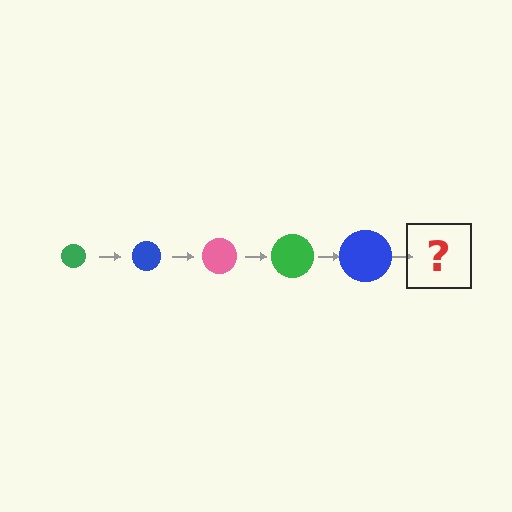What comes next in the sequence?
The next element should be a pink circle, larger than the previous one.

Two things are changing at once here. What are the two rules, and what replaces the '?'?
The two rules are that the circle grows larger each step and the color cycles through green, blue, and pink. The '?' should be a pink circle, larger than the previous one.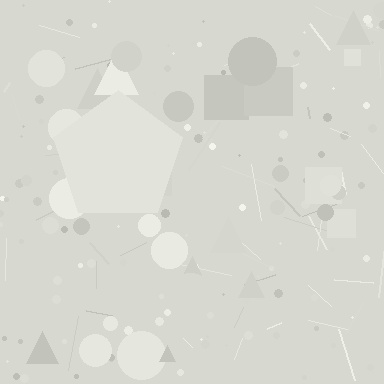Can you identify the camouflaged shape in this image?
The camouflaged shape is a pentagon.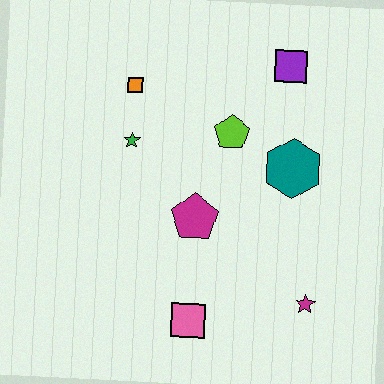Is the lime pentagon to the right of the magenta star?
No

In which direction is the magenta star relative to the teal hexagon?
The magenta star is below the teal hexagon.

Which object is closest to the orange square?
The green star is closest to the orange square.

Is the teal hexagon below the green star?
Yes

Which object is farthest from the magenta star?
The orange square is farthest from the magenta star.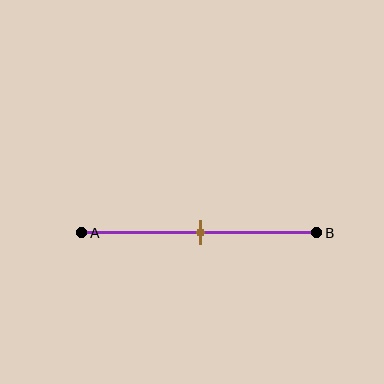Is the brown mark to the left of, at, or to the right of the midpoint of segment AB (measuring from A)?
The brown mark is approximately at the midpoint of segment AB.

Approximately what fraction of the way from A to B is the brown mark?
The brown mark is approximately 50% of the way from A to B.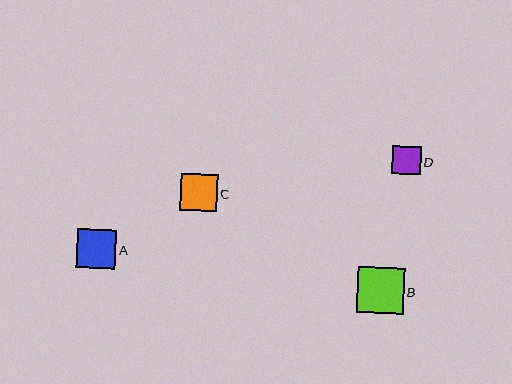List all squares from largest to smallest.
From largest to smallest: B, A, C, D.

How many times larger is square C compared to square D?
Square C is approximately 1.3 times the size of square D.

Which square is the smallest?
Square D is the smallest with a size of approximately 28 pixels.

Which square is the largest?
Square B is the largest with a size of approximately 46 pixels.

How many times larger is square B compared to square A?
Square B is approximately 1.2 times the size of square A.